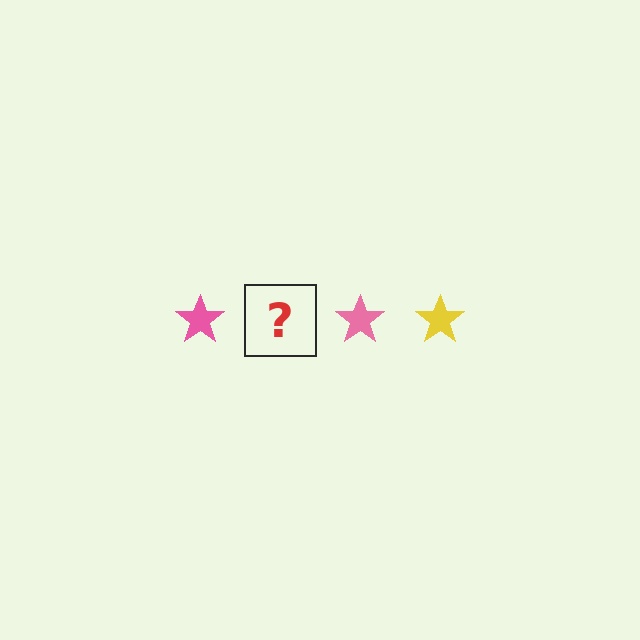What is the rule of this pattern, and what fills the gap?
The rule is that the pattern cycles through pink, yellow stars. The gap should be filled with a yellow star.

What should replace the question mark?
The question mark should be replaced with a yellow star.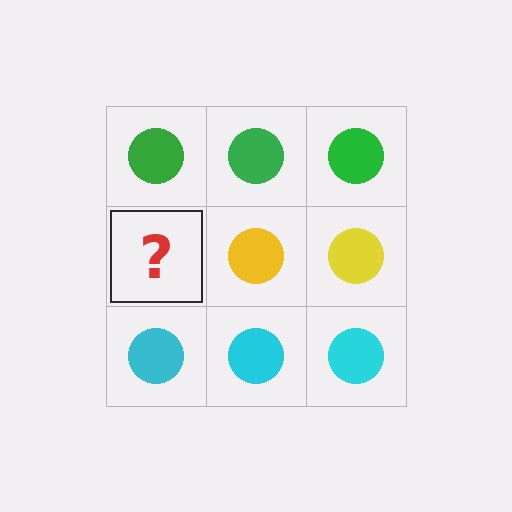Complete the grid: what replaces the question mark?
The question mark should be replaced with a yellow circle.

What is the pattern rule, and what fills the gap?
The rule is that each row has a consistent color. The gap should be filled with a yellow circle.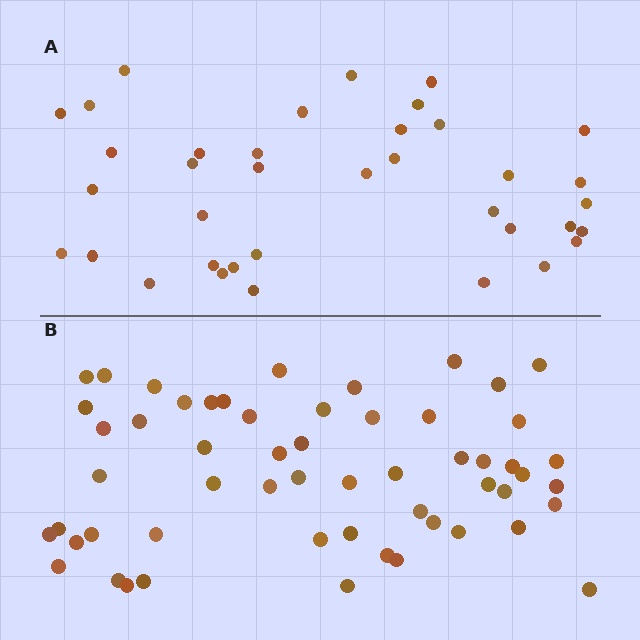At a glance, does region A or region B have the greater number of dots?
Region B (the bottom region) has more dots.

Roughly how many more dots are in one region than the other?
Region B has approximately 20 more dots than region A.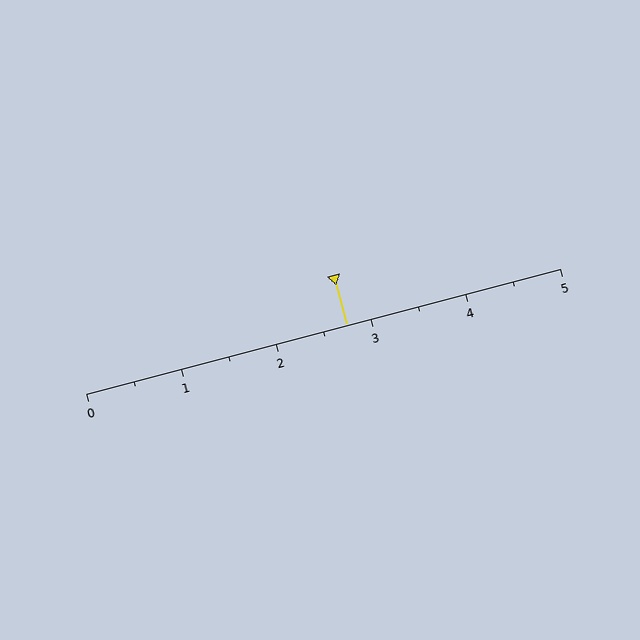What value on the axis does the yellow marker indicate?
The marker indicates approximately 2.8.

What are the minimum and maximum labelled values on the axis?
The axis runs from 0 to 5.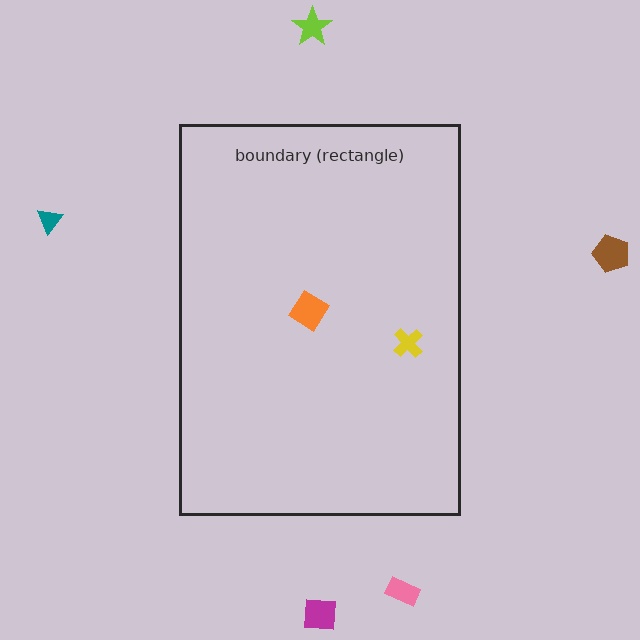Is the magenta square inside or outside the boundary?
Outside.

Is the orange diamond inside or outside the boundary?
Inside.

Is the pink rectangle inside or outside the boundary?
Outside.